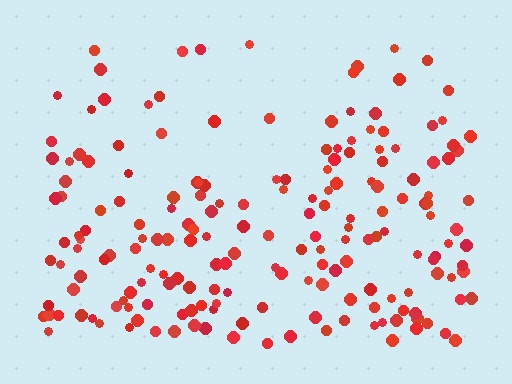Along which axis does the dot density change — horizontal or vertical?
Vertical.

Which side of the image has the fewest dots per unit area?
The top.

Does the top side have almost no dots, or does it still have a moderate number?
Still a moderate number, just noticeably fewer than the bottom.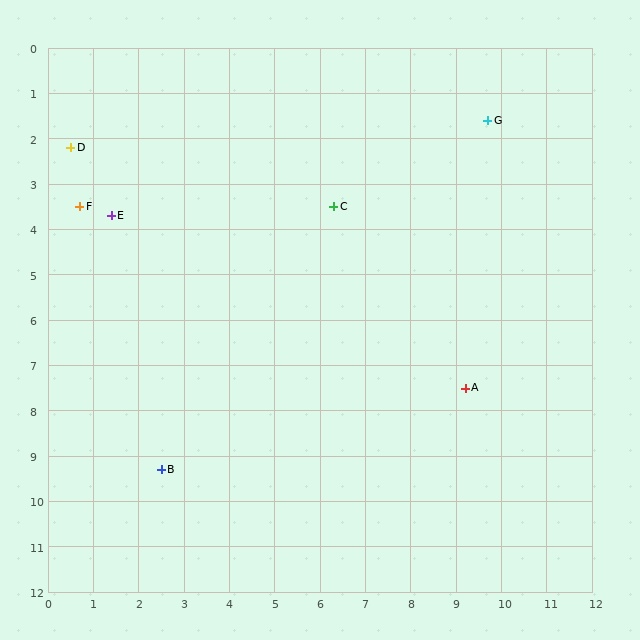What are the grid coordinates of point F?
Point F is at approximately (0.7, 3.5).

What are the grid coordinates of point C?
Point C is at approximately (6.3, 3.5).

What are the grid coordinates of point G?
Point G is at approximately (9.7, 1.6).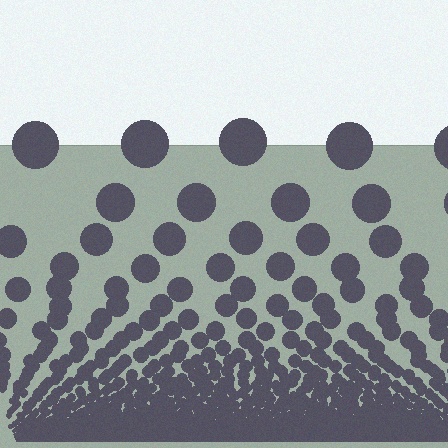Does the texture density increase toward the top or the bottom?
Density increases toward the bottom.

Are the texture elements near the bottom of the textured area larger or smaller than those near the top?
Smaller. The gradient is inverted — elements near the bottom are smaller and denser.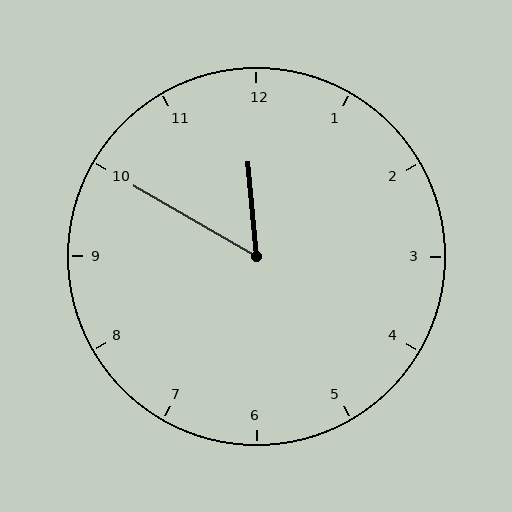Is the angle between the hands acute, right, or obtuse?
It is acute.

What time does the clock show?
11:50.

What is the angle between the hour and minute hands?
Approximately 55 degrees.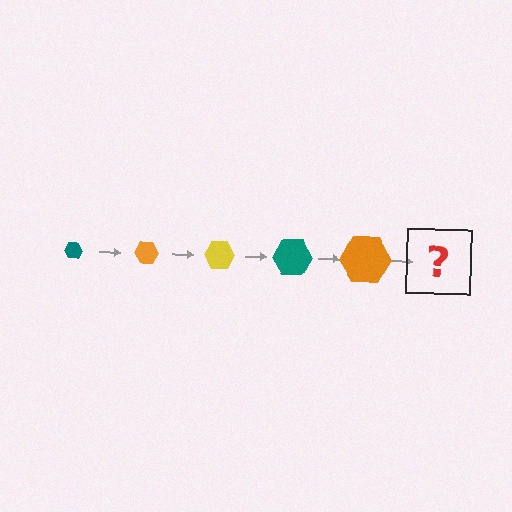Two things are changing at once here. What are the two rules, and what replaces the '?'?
The two rules are that the hexagon grows larger each step and the color cycles through teal, orange, and yellow. The '?' should be a yellow hexagon, larger than the previous one.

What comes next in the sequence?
The next element should be a yellow hexagon, larger than the previous one.